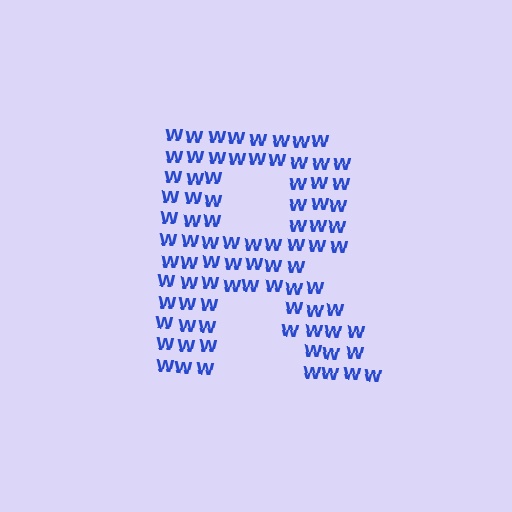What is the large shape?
The large shape is the letter R.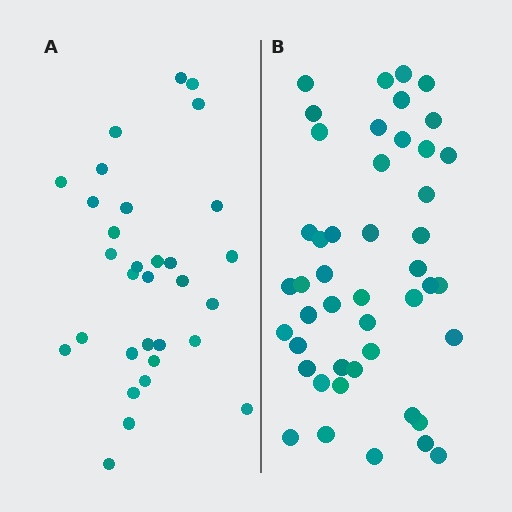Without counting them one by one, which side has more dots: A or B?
Region B (the right region) has more dots.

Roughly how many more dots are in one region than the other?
Region B has approximately 15 more dots than region A.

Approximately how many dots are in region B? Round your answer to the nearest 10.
About 50 dots. (The exact count is 46, which rounds to 50.)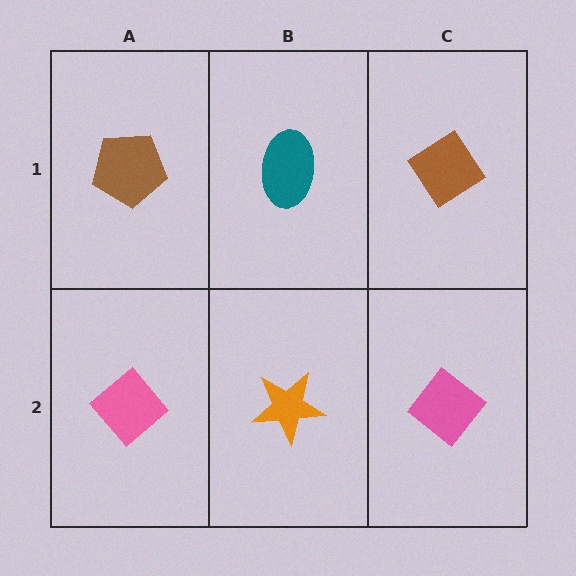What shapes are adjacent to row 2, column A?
A brown pentagon (row 1, column A), an orange star (row 2, column B).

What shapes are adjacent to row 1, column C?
A pink diamond (row 2, column C), a teal ellipse (row 1, column B).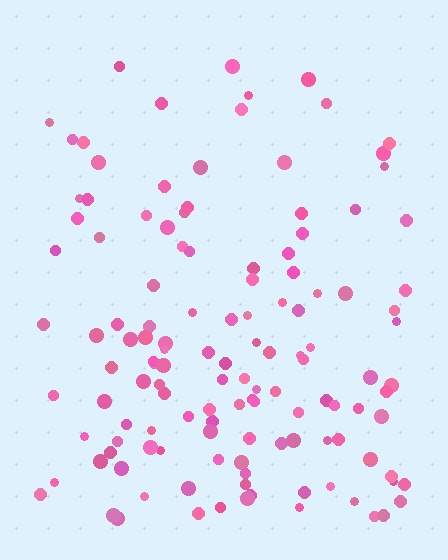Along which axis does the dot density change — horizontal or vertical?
Vertical.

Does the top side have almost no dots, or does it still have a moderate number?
Still a moderate number, just noticeably fewer than the bottom.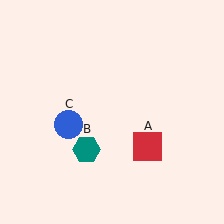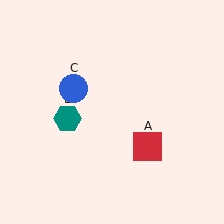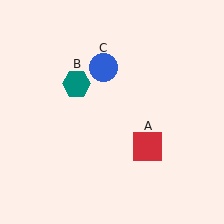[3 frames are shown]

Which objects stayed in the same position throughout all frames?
Red square (object A) remained stationary.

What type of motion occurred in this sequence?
The teal hexagon (object B), blue circle (object C) rotated clockwise around the center of the scene.